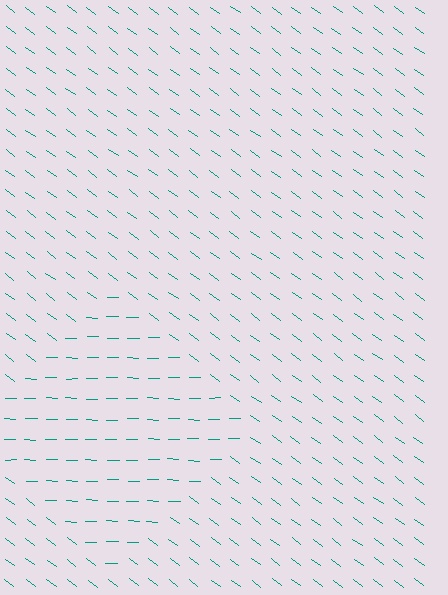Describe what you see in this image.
The image is filled with small teal line segments. A diamond region in the image has lines oriented differently from the surrounding lines, creating a visible texture boundary.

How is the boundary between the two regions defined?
The boundary is defined purely by a change in line orientation (approximately 35 degrees difference). All lines are the same color and thickness.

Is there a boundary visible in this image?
Yes, there is a texture boundary formed by a change in line orientation.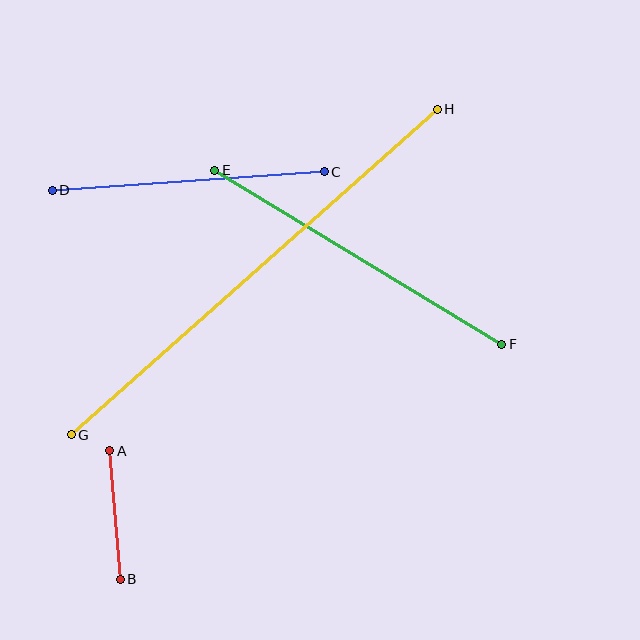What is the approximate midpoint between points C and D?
The midpoint is at approximately (188, 181) pixels.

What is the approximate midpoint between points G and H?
The midpoint is at approximately (254, 272) pixels.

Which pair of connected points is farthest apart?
Points G and H are farthest apart.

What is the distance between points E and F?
The distance is approximately 336 pixels.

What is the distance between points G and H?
The distance is approximately 490 pixels.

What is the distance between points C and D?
The distance is approximately 273 pixels.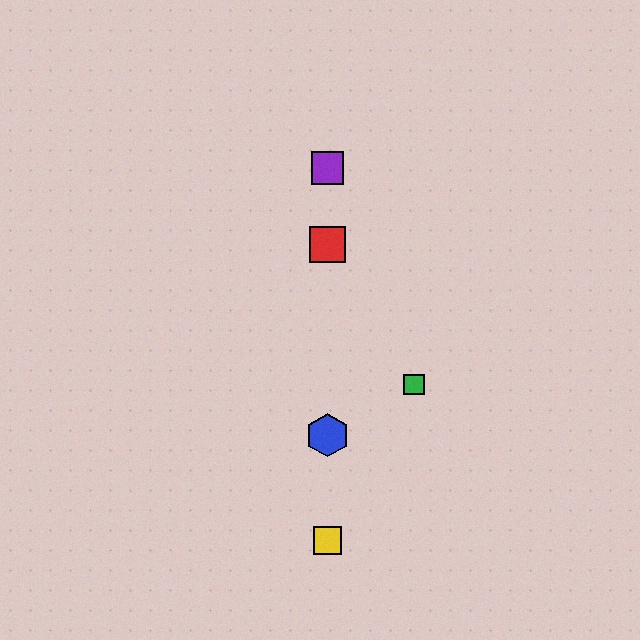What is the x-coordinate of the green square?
The green square is at x≈414.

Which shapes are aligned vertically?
The red square, the blue hexagon, the yellow square, the purple square are aligned vertically.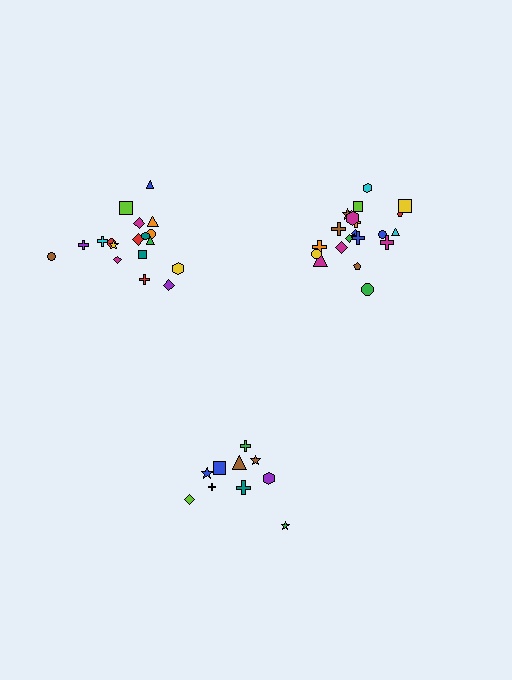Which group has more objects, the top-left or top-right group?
The top-right group.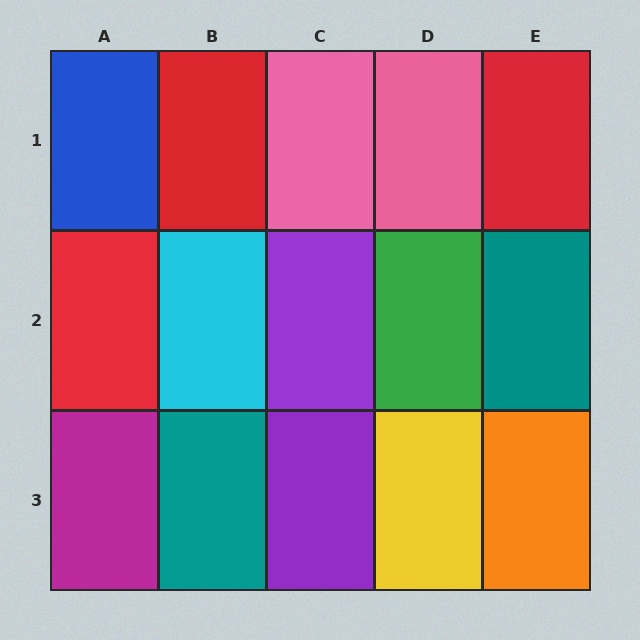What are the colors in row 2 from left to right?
Red, cyan, purple, green, teal.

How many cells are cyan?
1 cell is cyan.